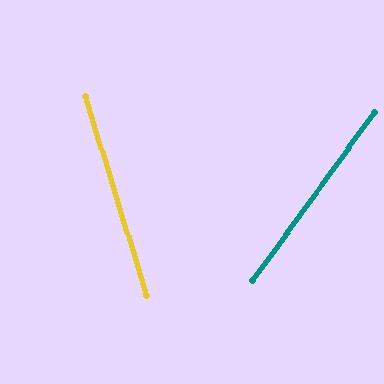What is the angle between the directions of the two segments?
Approximately 53 degrees.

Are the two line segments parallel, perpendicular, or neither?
Neither parallel nor perpendicular — they differ by about 53°.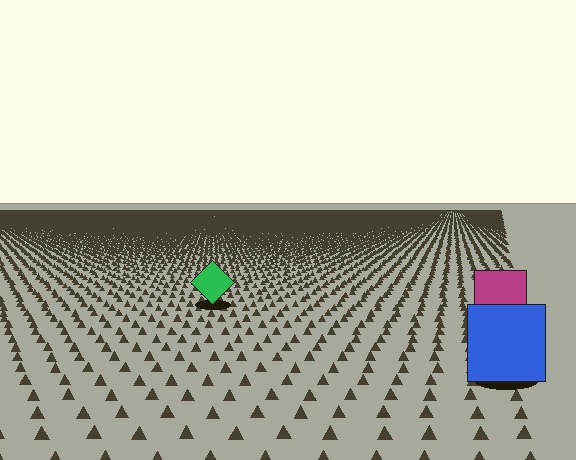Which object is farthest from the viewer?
The green diamond is farthest from the viewer. It appears smaller and the ground texture around it is denser.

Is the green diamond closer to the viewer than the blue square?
No. The blue square is closer — you can tell from the texture gradient: the ground texture is coarser near it.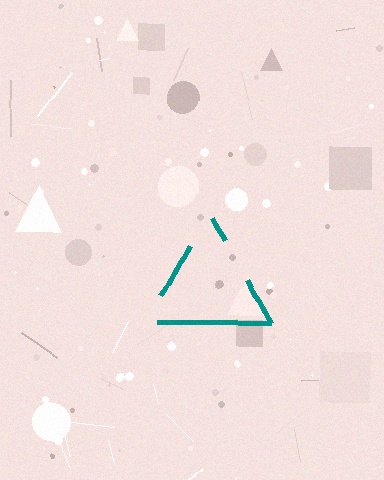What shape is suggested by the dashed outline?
The dashed outline suggests a triangle.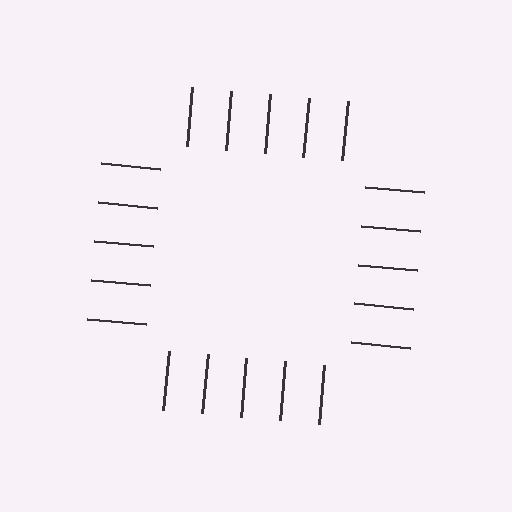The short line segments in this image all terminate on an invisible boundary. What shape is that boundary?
An illusory square — the line segments terminate on its edges but no continuous stroke is drawn.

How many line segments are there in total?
20 — 5 along each of the 4 edges.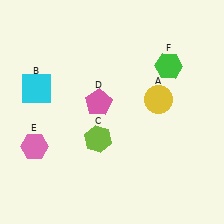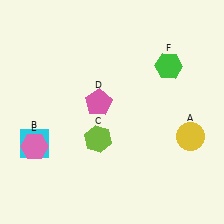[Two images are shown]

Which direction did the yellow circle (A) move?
The yellow circle (A) moved down.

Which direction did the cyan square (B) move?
The cyan square (B) moved down.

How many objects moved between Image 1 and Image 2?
2 objects moved between the two images.